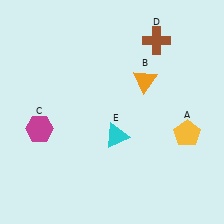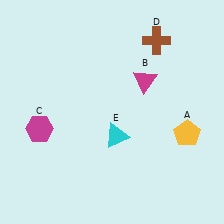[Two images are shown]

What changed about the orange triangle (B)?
In Image 1, B is orange. In Image 2, it changed to magenta.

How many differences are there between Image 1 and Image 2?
There is 1 difference between the two images.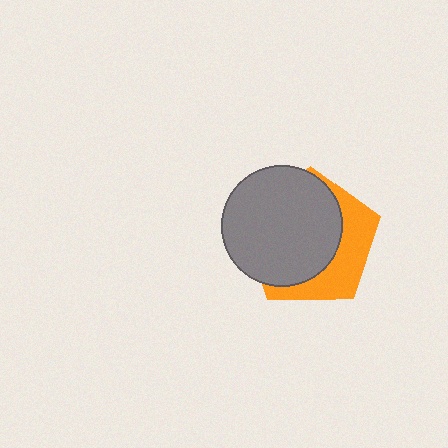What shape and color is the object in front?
The object in front is a gray circle.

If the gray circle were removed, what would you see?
You would see the complete orange pentagon.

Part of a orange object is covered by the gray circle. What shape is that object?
It is a pentagon.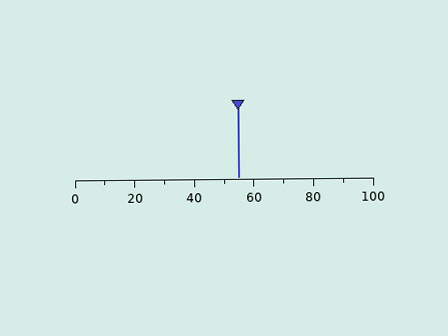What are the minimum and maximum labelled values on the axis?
The axis runs from 0 to 100.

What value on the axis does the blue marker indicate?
The marker indicates approximately 55.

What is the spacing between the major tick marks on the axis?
The major ticks are spaced 20 apart.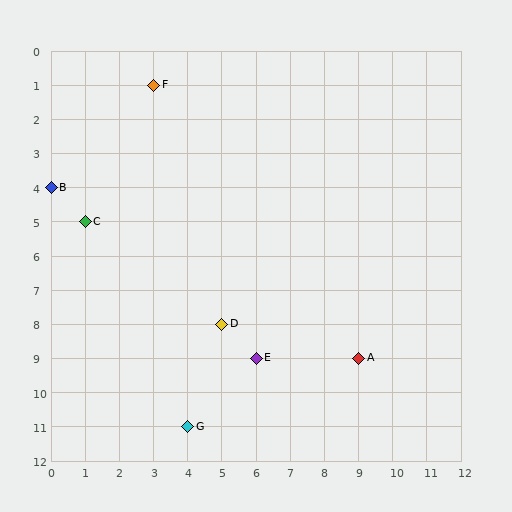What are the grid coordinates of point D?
Point D is at grid coordinates (5, 8).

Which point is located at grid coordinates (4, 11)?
Point G is at (4, 11).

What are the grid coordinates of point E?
Point E is at grid coordinates (6, 9).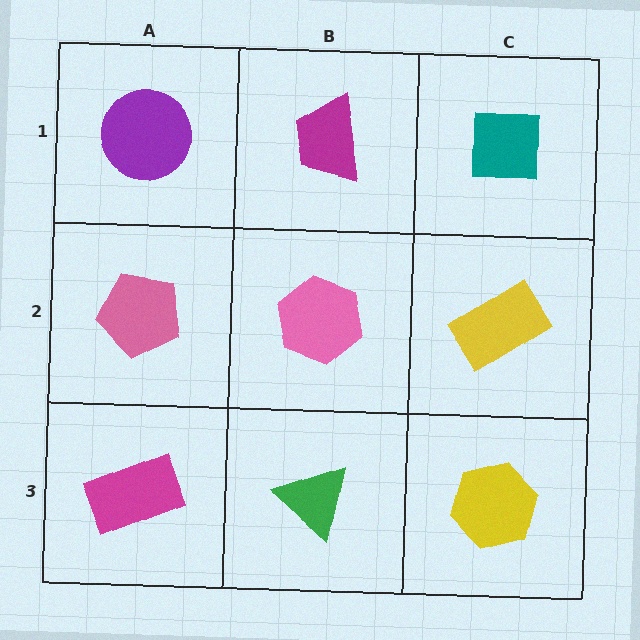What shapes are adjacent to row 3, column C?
A yellow rectangle (row 2, column C), a green triangle (row 3, column B).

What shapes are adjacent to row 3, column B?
A pink hexagon (row 2, column B), a magenta rectangle (row 3, column A), a yellow hexagon (row 3, column C).